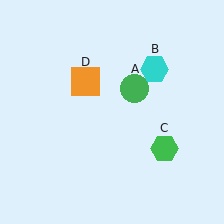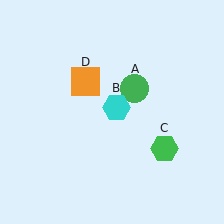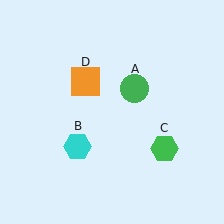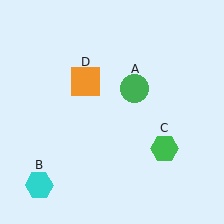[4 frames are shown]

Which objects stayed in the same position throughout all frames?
Green circle (object A) and green hexagon (object C) and orange square (object D) remained stationary.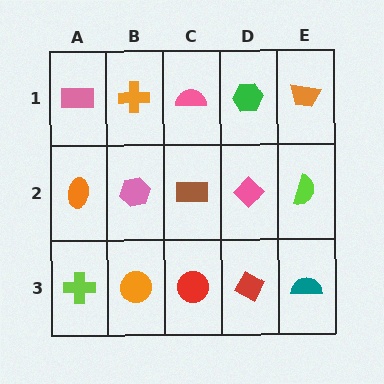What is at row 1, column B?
An orange cross.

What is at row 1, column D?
A green hexagon.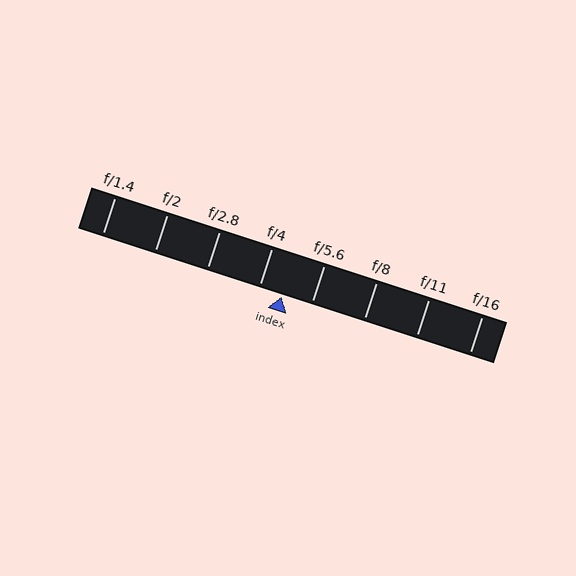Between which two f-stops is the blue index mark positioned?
The index mark is between f/4 and f/5.6.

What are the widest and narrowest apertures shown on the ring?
The widest aperture shown is f/1.4 and the narrowest is f/16.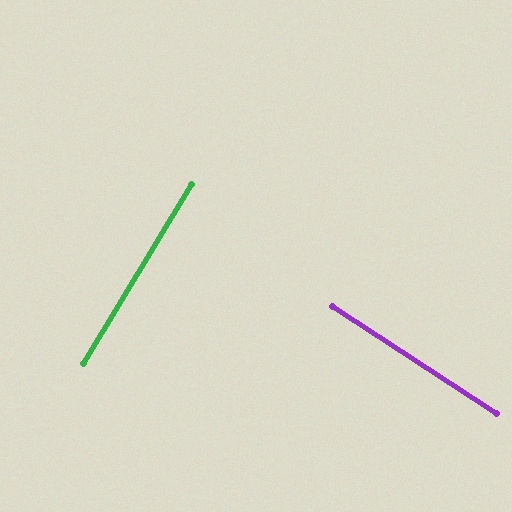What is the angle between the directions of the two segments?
Approximately 88 degrees.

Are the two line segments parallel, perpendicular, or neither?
Perpendicular — they meet at approximately 88°.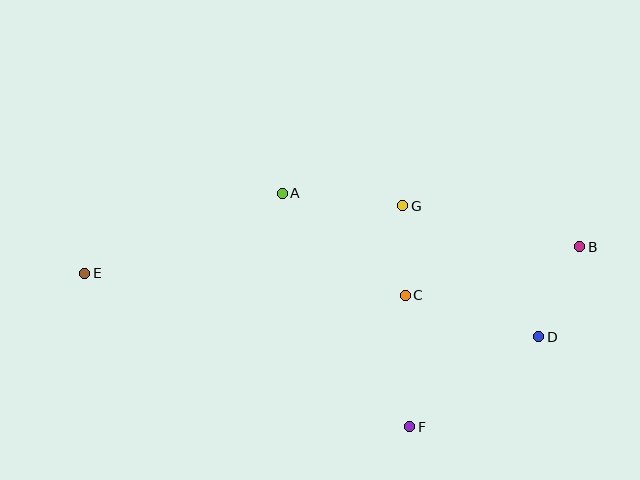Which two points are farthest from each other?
Points B and E are farthest from each other.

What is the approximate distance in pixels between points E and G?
The distance between E and G is approximately 325 pixels.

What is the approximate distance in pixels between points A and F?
The distance between A and F is approximately 266 pixels.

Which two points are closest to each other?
Points C and G are closest to each other.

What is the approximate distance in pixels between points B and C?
The distance between B and C is approximately 181 pixels.